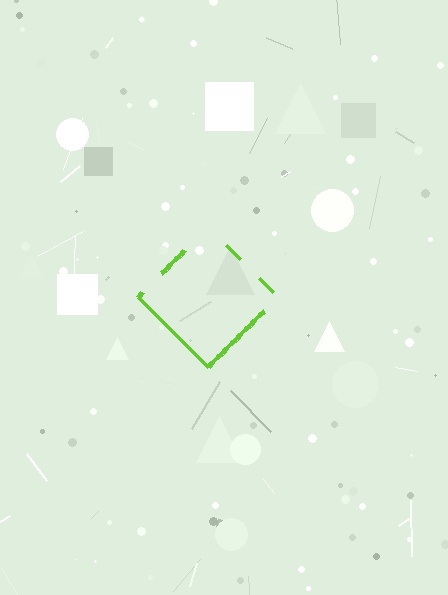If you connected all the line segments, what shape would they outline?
They would outline a diamond.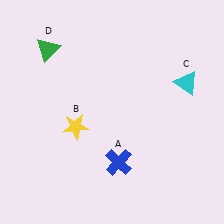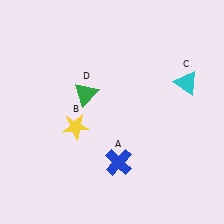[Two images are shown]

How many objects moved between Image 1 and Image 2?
1 object moved between the two images.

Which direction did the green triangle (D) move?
The green triangle (D) moved down.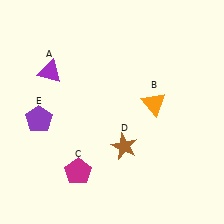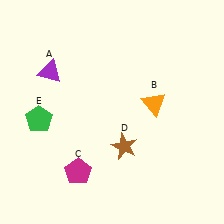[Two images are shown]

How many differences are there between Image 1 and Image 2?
There is 1 difference between the two images.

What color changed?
The pentagon (E) changed from purple in Image 1 to green in Image 2.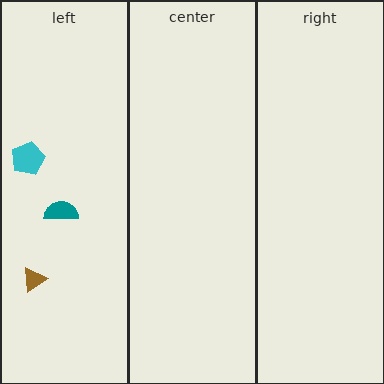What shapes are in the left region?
The teal semicircle, the brown triangle, the cyan pentagon.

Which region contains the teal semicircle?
The left region.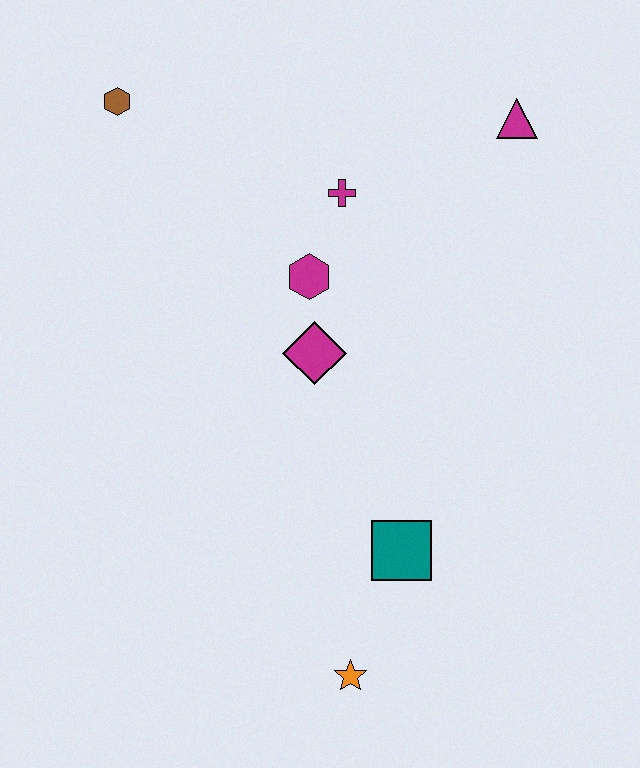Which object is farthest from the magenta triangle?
The orange star is farthest from the magenta triangle.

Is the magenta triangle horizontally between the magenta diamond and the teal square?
No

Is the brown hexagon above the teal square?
Yes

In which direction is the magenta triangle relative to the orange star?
The magenta triangle is above the orange star.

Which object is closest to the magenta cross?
The magenta hexagon is closest to the magenta cross.